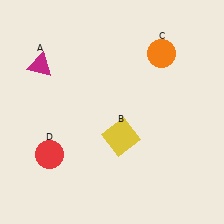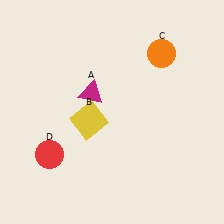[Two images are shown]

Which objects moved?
The objects that moved are: the magenta triangle (A), the yellow square (B).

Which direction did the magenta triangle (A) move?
The magenta triangle (A) moved right.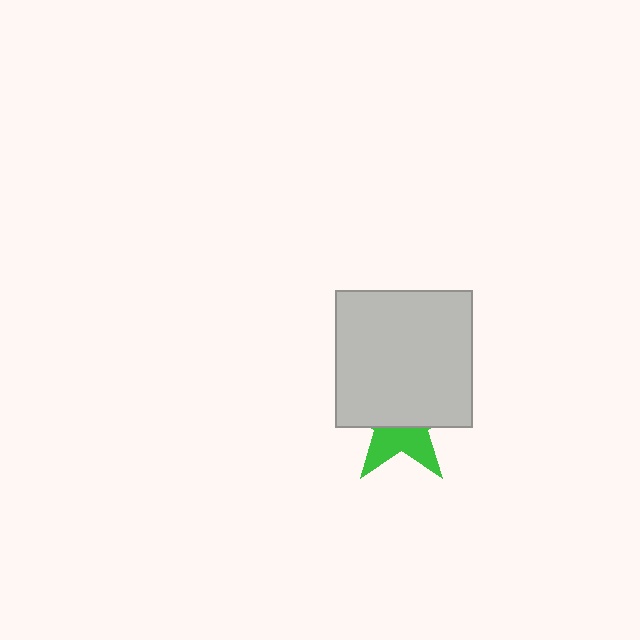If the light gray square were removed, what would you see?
You would see the complete green star.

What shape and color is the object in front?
The object in front is a light gray square.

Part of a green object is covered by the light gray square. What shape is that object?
It is a star.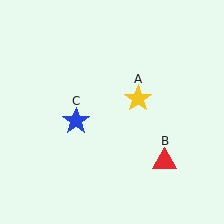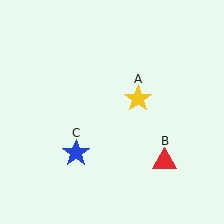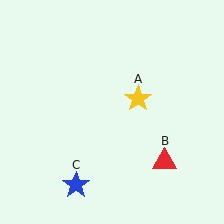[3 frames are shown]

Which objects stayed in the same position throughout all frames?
Yellow star (object A) and red triangle (object B) remained stationary.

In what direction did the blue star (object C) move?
The blue star (object C) moved down.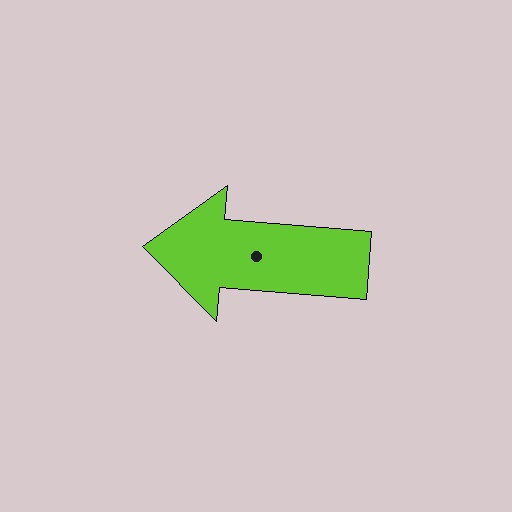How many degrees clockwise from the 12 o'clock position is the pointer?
Approximately 275 degrees.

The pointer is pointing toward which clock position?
Roughly 9 o'clock.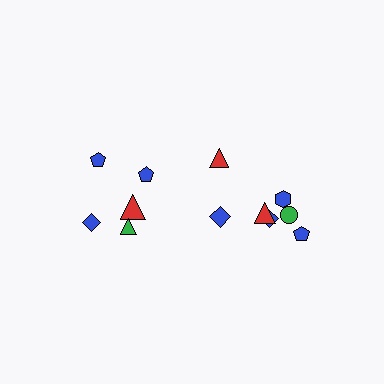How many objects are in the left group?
There are 5 objects.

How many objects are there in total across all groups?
There are 12 objects.